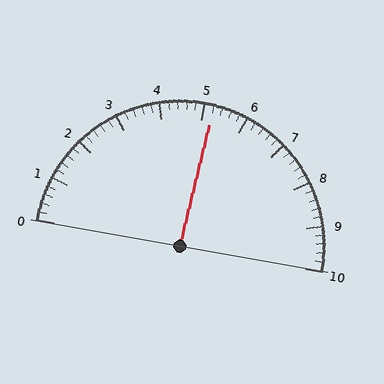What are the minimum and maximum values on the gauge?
The gauge ranges from 0 to 10.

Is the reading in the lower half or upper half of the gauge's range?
The reading is in the upper half of the range (0 to 10).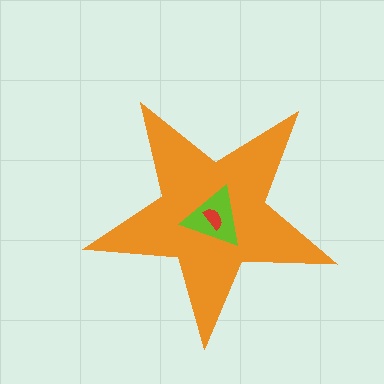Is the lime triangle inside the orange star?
Yes.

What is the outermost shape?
The orange star.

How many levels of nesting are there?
3.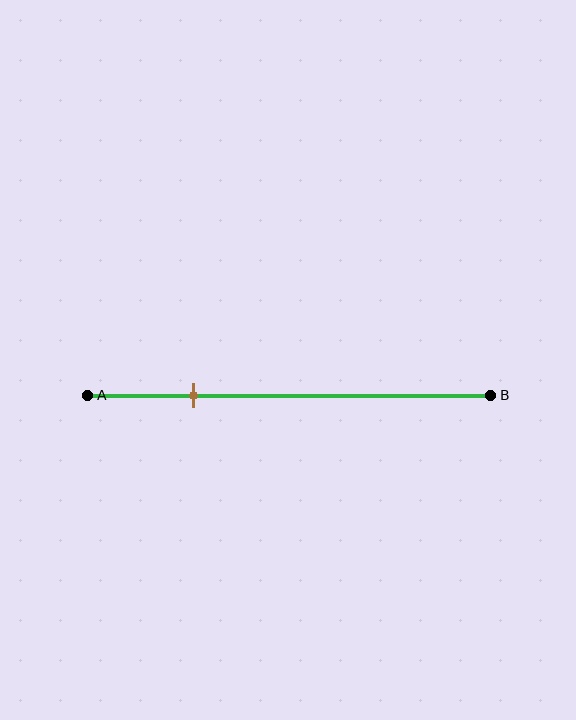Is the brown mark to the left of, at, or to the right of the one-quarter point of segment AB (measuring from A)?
The brown mark is approximately at the one-quarter point of segment AB.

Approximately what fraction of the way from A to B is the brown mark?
The brown mark is approximately 25% of the way from A to B.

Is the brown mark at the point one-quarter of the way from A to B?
Yes, the mark is approximately at the one-quarter point.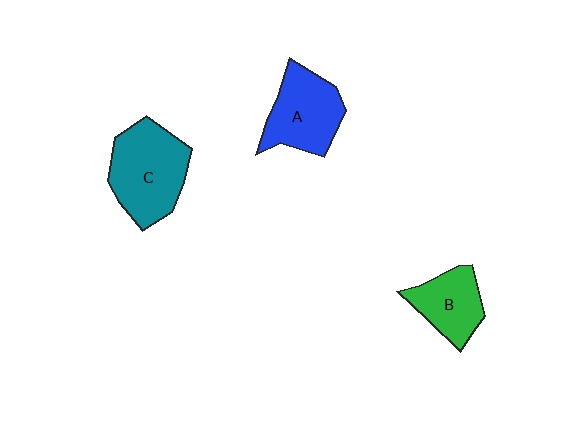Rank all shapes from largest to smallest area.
From largest to smallest: C (teal), A (blue), B (green).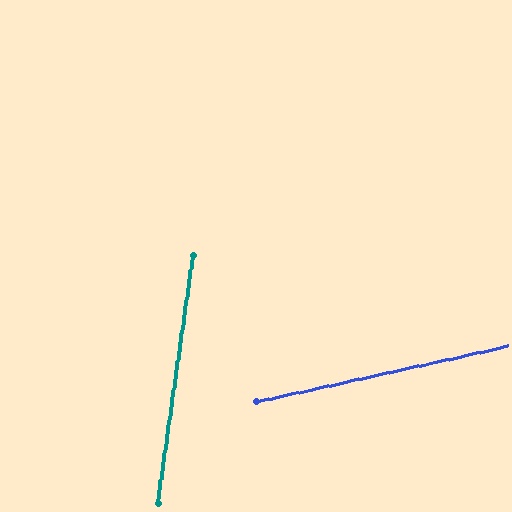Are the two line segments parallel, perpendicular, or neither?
Neither parallel nor perpendicular — they differ by about 69°.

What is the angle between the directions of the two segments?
Approximately 69 degrees.